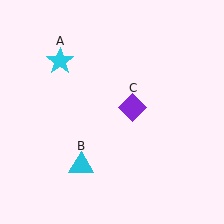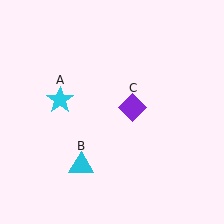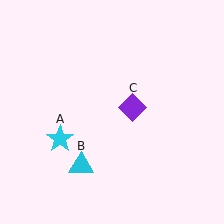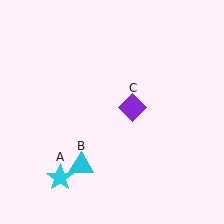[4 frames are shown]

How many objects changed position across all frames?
1 object changed position: cyan star (object A).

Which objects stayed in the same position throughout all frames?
Cyan triangle (object B) and purple diamond (object C) remained stationary.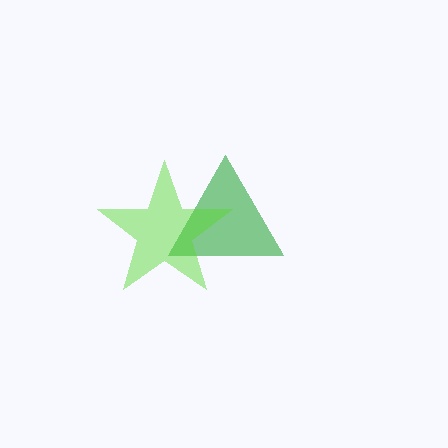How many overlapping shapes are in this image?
There are 2 overlapping shapes in the image.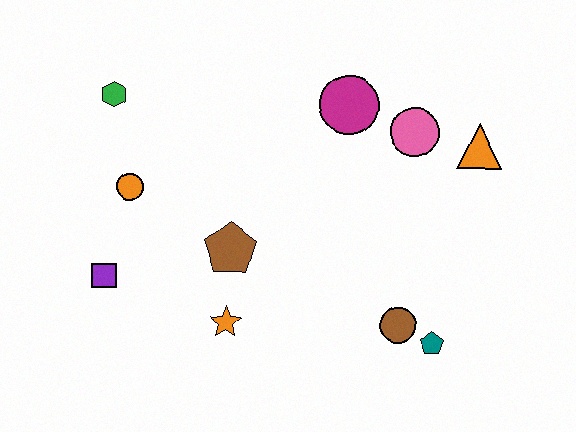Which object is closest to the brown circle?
The teal pentagon is closest to the brown circle.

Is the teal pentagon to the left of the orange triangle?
Yes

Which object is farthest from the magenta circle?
The purple square is farthest from the magenta circle.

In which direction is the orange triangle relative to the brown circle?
The orange triangle is above the brown circle.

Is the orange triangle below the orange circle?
No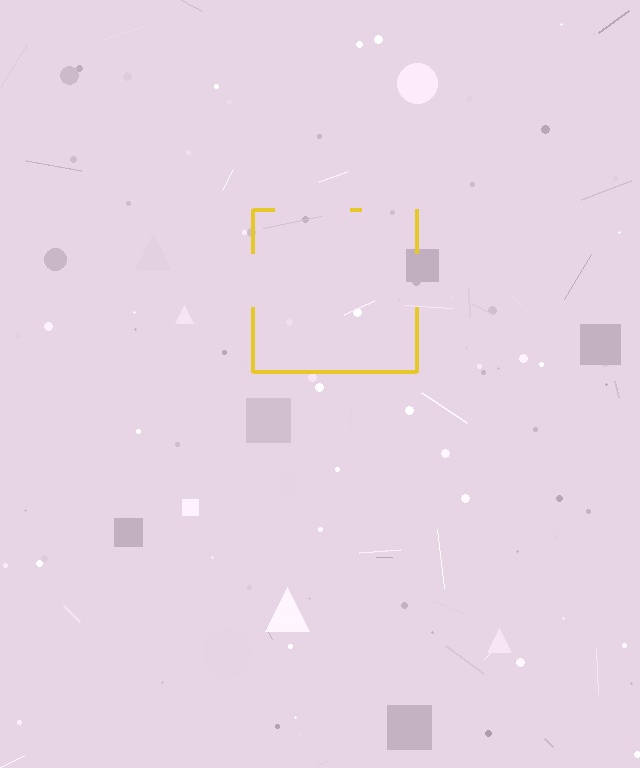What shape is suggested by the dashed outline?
The dashed outline suggests a square.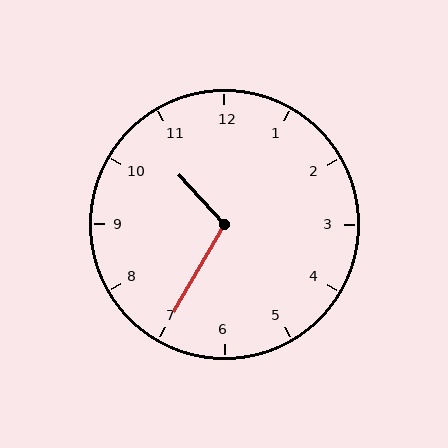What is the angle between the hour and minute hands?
Approximately 108 degrees.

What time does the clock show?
10:35.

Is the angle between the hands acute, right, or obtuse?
It is obtuse.